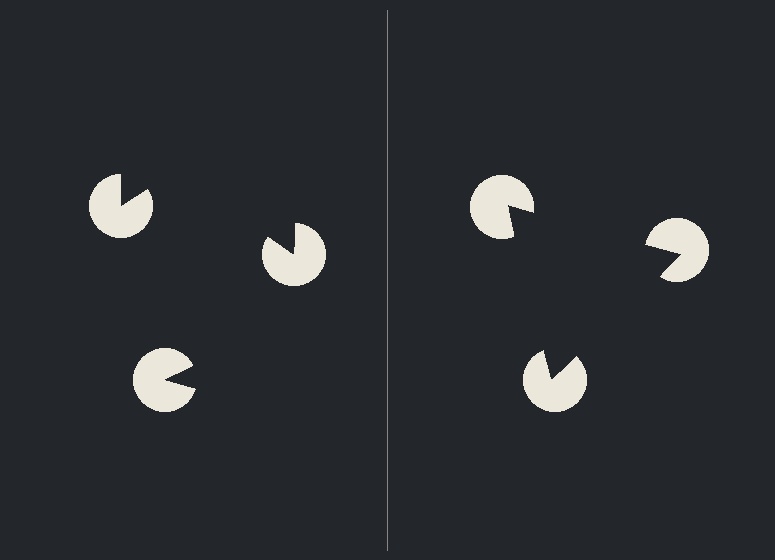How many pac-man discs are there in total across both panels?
6 — 3 on each side.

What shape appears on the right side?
An illusory triangle.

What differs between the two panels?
The pac-man discs are positioned identically on both sides; only the wedge orientations differ. On the right they align to a triangle; on the left they are misaligned.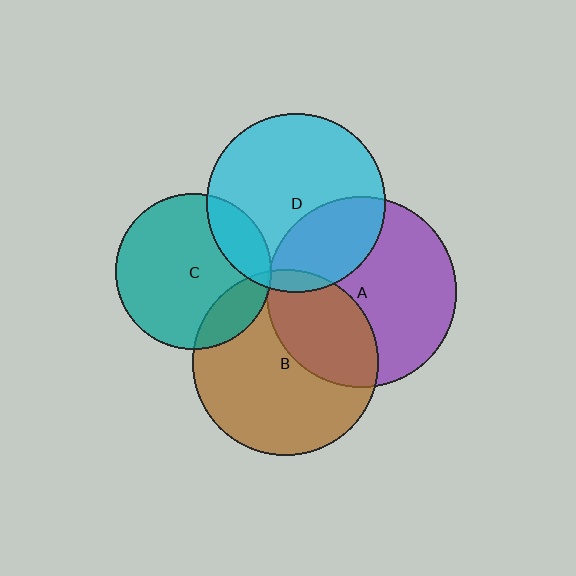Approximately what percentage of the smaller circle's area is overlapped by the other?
Approximately 35%.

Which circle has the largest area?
Circle A (purple).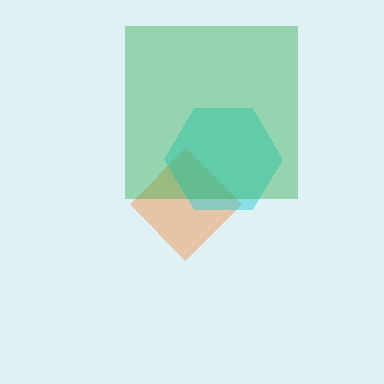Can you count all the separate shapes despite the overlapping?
Yes, there are 3 separate shapes.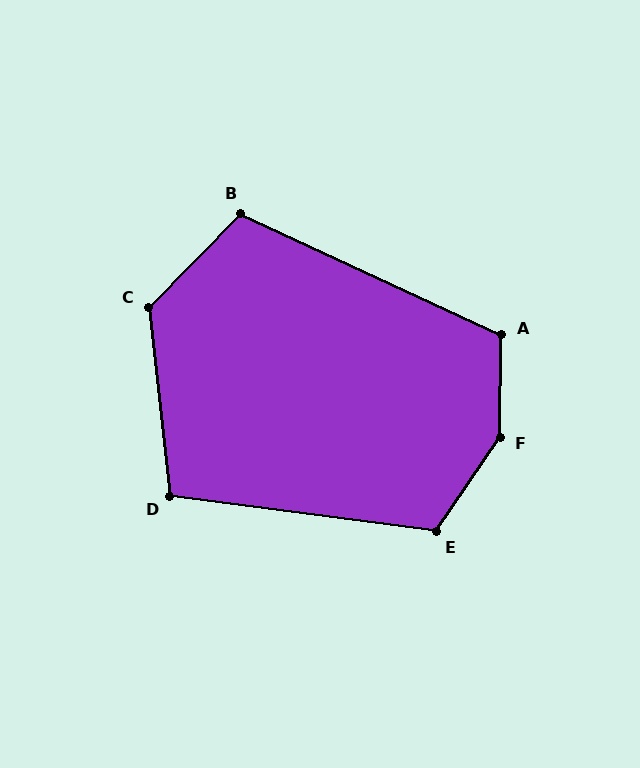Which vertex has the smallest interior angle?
D, at approximately 104 degrees.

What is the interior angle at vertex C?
Approximately 129 degrees (obtuse).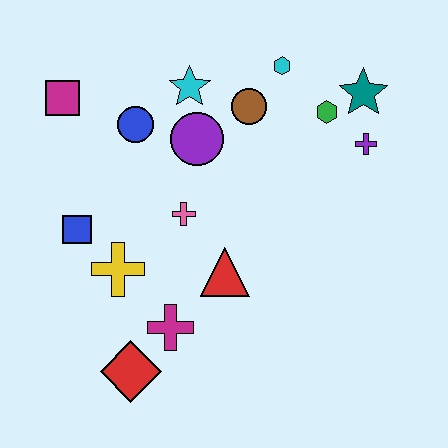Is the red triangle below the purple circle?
Yes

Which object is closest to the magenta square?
The blue circle is closest to the magenta square.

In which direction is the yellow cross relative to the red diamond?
The yellow cross is above the red diamond.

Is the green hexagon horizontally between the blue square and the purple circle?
No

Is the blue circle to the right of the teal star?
No